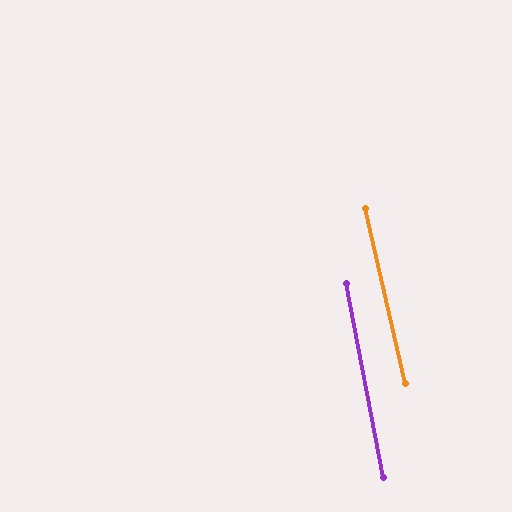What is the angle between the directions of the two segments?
Approximately 2 degrees.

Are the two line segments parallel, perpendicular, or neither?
Parallel — their directions differ by only 2.0°.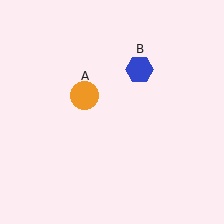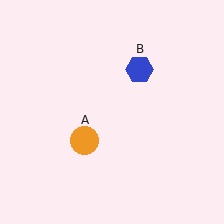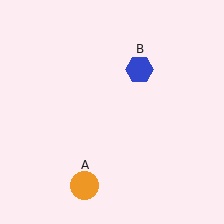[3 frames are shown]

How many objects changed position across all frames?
1 object changed position: orange circle (object A).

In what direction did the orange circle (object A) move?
The orange circle (object A) moved down.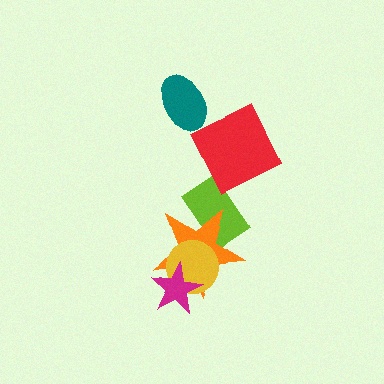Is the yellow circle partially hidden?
Yes, it is partially covered by another shape.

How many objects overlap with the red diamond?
2 objects overlap with the red diamond.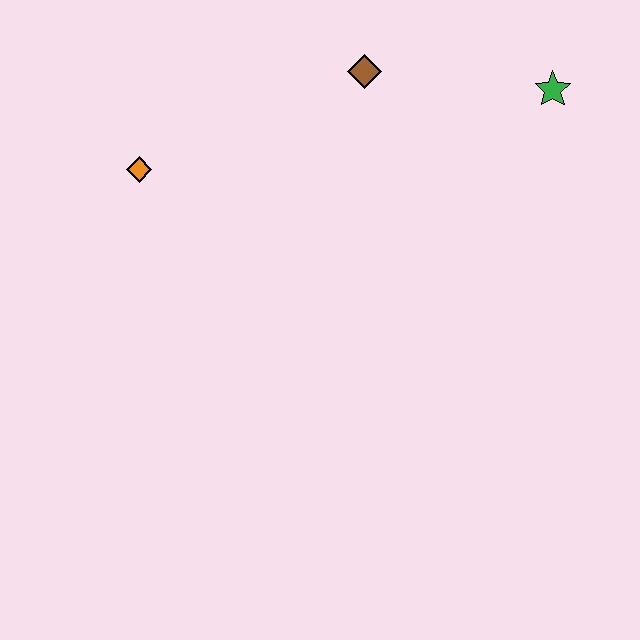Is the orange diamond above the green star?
No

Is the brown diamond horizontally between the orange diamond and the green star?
Yes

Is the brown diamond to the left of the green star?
Yes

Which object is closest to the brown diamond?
The green star is closest to the brown diamond.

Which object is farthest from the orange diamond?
The green star is farthest from the orange diamond.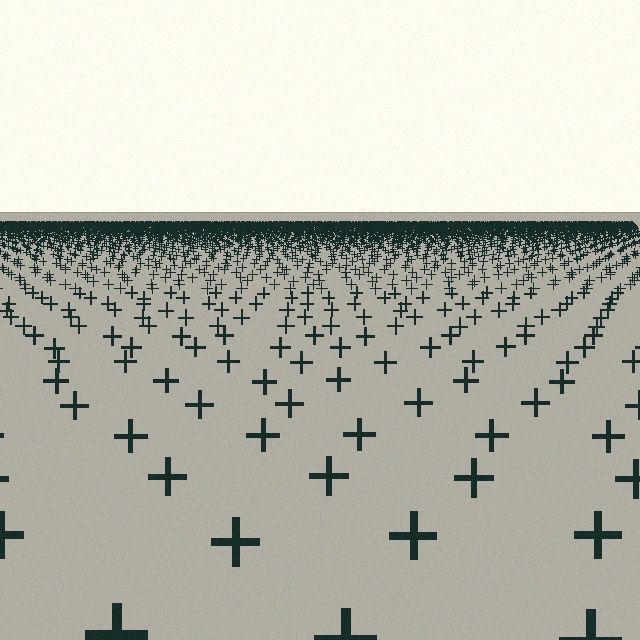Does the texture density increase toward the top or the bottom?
Density increases toward the top.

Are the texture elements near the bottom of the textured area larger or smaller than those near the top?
Larger. Near the bottom, elements are closer to the viewer and appear at a bigger on-screen size.